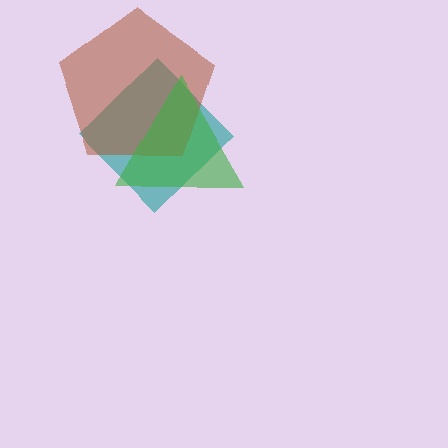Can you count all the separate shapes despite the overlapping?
Yes, there are 3 separate shapes.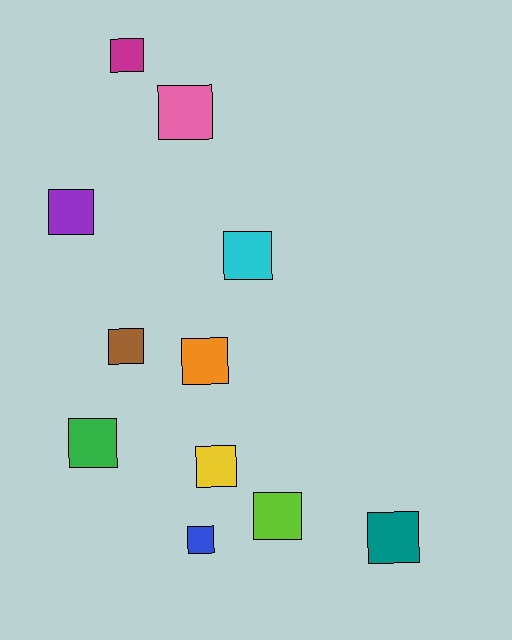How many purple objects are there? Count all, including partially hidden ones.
There is 1 purple object.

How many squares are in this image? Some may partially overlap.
There are 11 squares.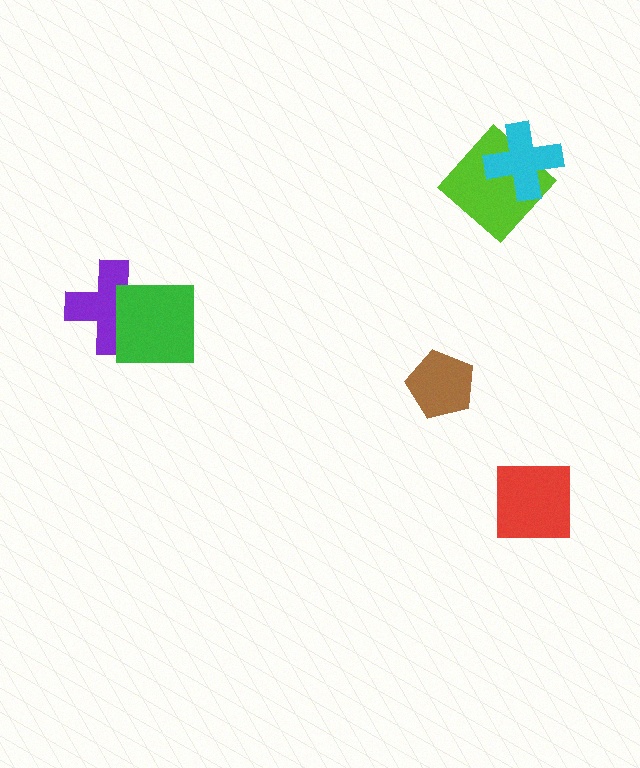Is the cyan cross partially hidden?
No, no other shape covers it.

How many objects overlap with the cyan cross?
1 object overlaps with the cyan cross.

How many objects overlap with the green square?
1 object overlaps with the green square.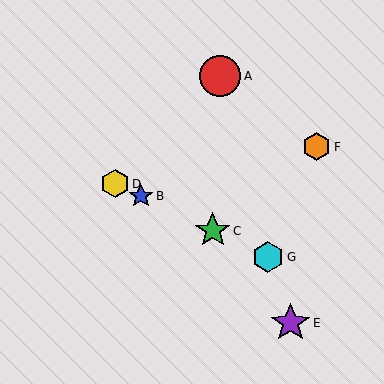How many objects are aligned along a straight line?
4 objects (B, C, D, G) are aligned along a straight line.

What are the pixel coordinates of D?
Object D is at (115, 184).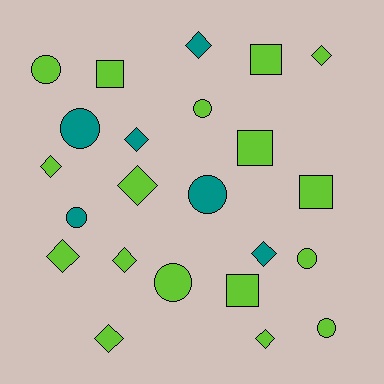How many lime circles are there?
There are 5 lime circles.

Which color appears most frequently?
Lime, with 17 objects.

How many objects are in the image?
There are 23 objects.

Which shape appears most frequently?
Diamond, with 10 objects.